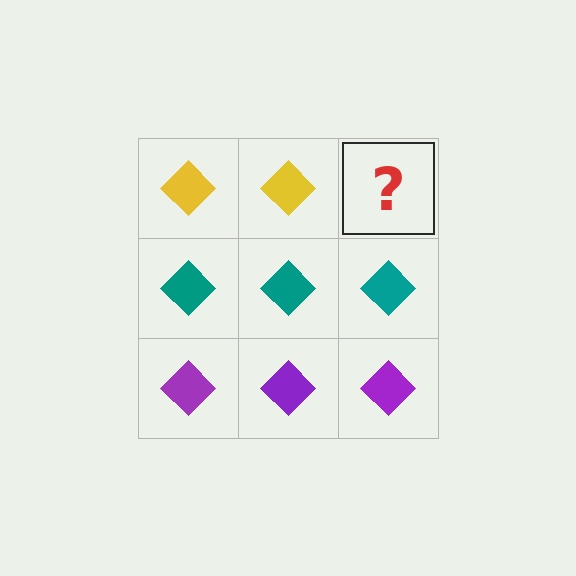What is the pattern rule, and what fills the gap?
The rule is that each row has a consistent color. The gap should be filled with a yellow diamond.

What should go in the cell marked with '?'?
The missing cell should contain a yellow diamond.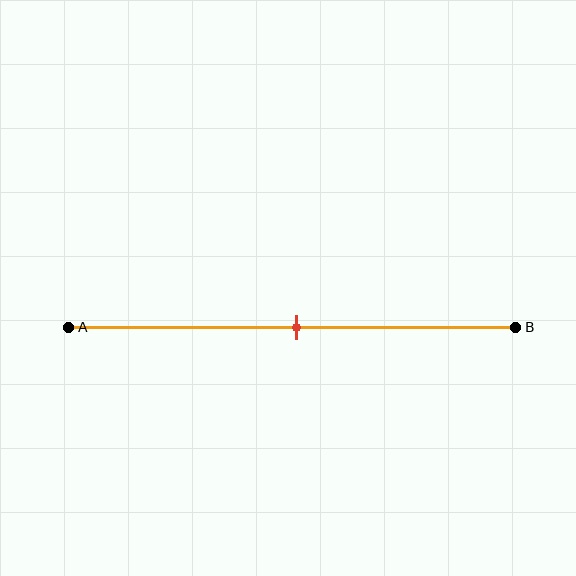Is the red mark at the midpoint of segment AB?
Yes, the mark is approximately at the midpoint.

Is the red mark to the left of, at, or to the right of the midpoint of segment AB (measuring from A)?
The red mark is approximately at the midpoint of segment AB.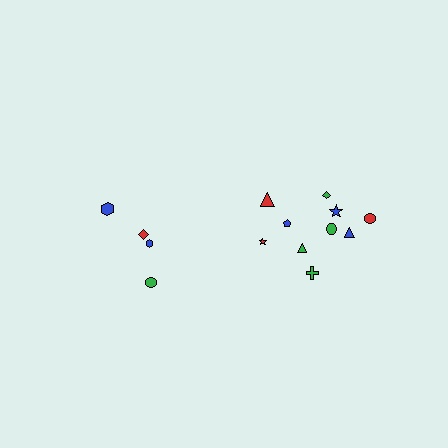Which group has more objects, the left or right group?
The right group.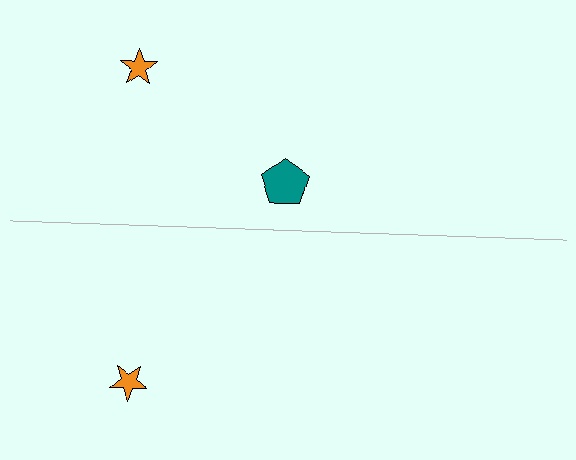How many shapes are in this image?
There are 3 shapes in this image.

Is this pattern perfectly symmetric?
No, the pattern is not perfectly symmetric. A teal pentagon is missing from the bottom side.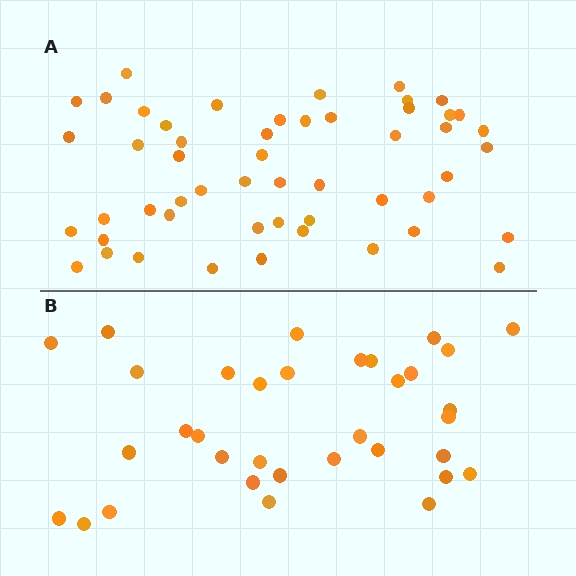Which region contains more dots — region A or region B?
Region A (the top region) has more dots.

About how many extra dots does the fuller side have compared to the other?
Region A has approximately 20 more dots than region B.